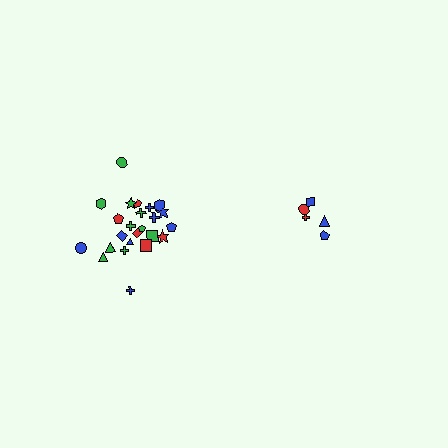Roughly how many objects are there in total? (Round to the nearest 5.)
Roughly 30 objects in total.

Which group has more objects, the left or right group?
The left group.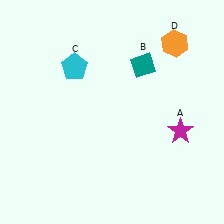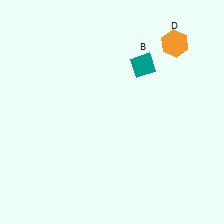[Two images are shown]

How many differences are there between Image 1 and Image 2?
There are 2 differences between the two images.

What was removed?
The magenta star (A), the cyan pentagon (C) were removed in Image 2.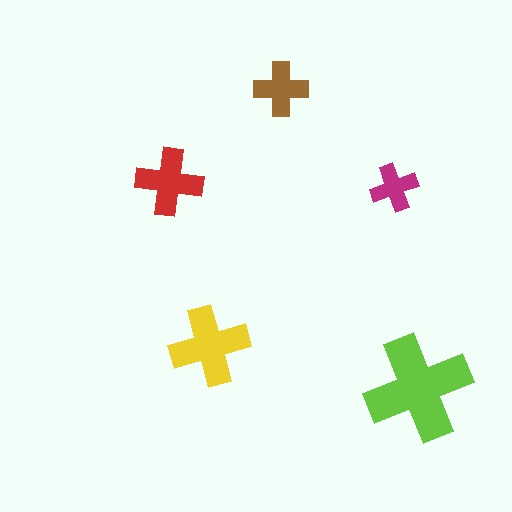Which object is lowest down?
The lime cross is bottommost.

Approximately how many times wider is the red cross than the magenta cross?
About 1.5 times wider.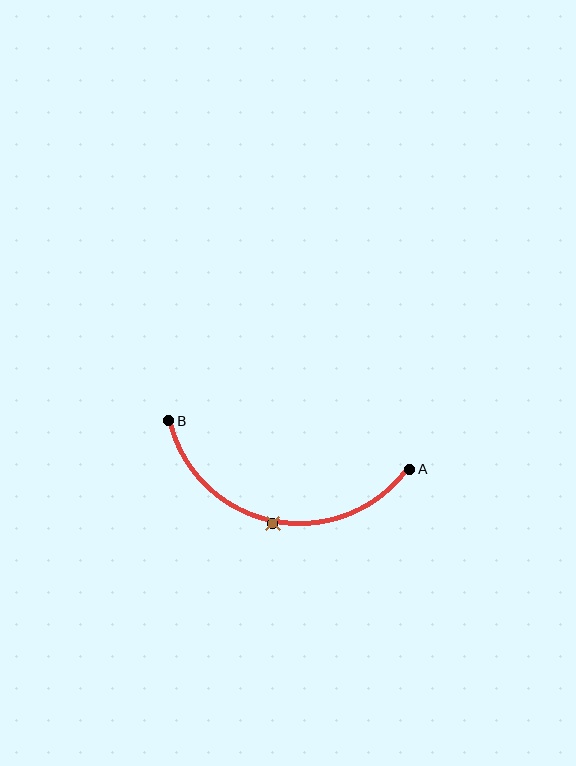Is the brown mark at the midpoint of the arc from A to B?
Yes. The brown mark lies on the arc at equal arc-length from both A and B — it is the arc midpoint.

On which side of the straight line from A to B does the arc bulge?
The arc bulges below the straight line connecting A and B.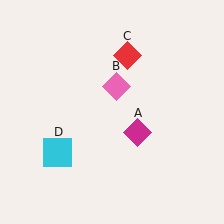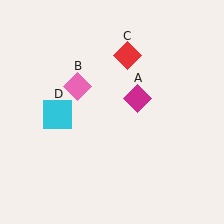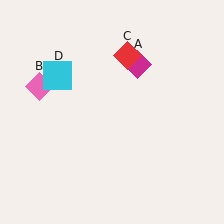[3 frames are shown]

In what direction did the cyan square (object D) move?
The cyan square (object D) moved up.